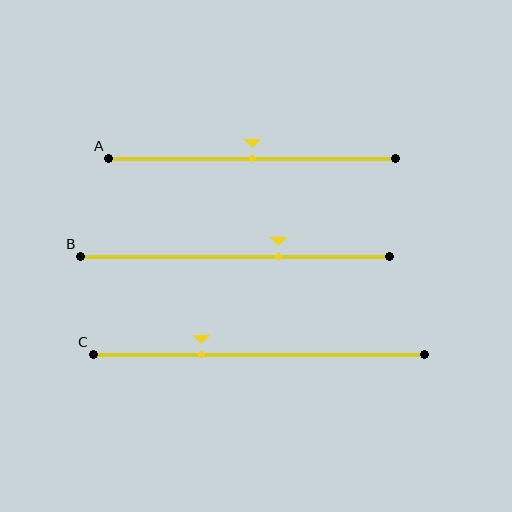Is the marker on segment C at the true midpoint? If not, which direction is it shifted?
No, the marker on segment C is shifted to the left by about 17% of the segment length.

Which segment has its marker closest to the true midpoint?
Segment A has its marker closest to the true midpoint.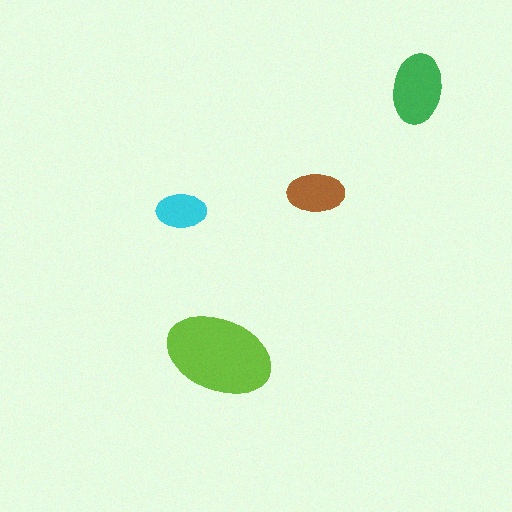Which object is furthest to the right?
The green ellipse is rightmost.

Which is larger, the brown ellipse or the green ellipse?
The green one.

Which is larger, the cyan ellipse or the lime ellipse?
The lime one.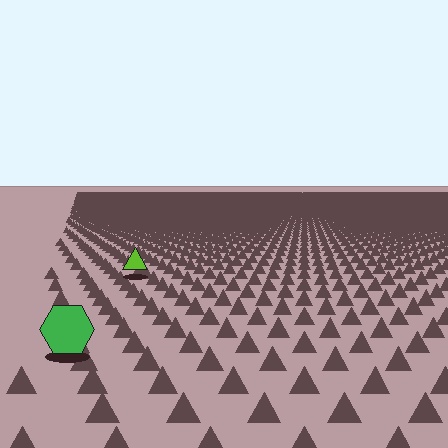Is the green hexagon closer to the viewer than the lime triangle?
Yes. The green hexagon is closer — you can tell from the texture gradient: the ground texture is coarser near it.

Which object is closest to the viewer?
The green hexagon is closest. The texture marks near it are larger and more spread out.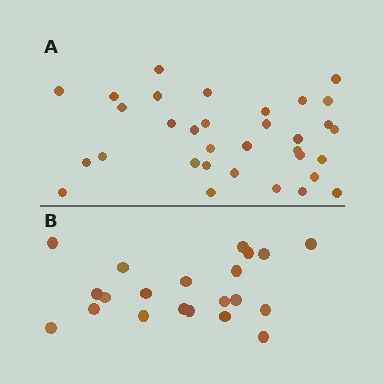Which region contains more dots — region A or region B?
Region A (the top region) has more dots.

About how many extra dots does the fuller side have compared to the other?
Region A has roughly 12 or so more dots than region B.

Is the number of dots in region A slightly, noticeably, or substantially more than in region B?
Region A has substantially more. The ratio is roughly 1.6 to 1.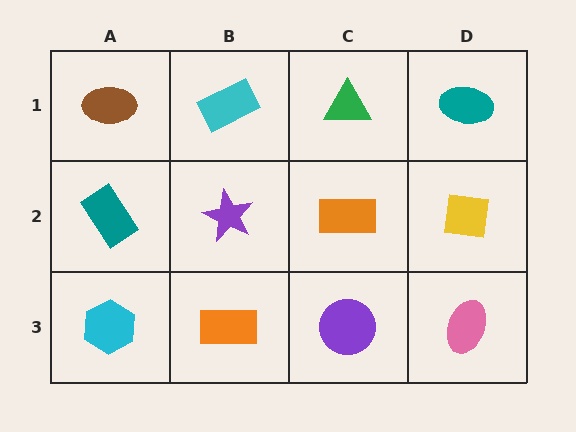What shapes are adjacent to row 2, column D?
A teal ellipse (row 1, column D), a pink ellipse (row 3, column D), an orange rectangle (row 2, column C).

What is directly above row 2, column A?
A brown ellipse.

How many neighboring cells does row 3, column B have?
3.